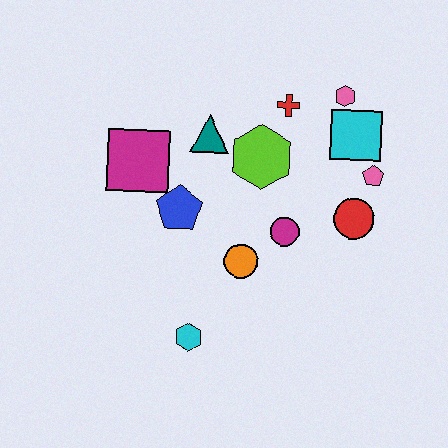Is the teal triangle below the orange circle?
No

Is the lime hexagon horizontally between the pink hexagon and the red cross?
No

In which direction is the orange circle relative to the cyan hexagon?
The orange circle is above the cyan hexagon.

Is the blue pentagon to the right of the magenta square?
Yes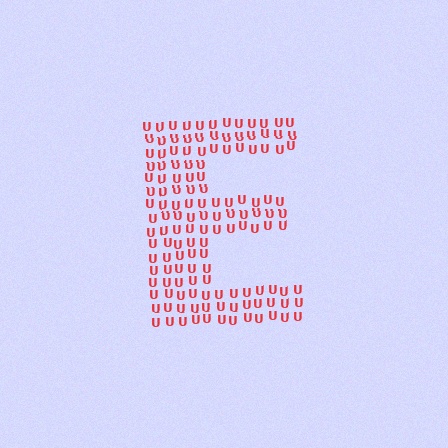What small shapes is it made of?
It is made of small letter U's.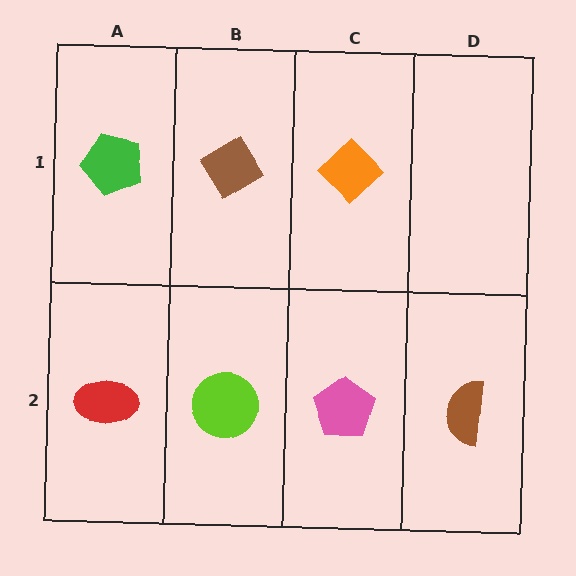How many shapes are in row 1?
3 shapes.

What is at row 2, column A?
A red ellipse.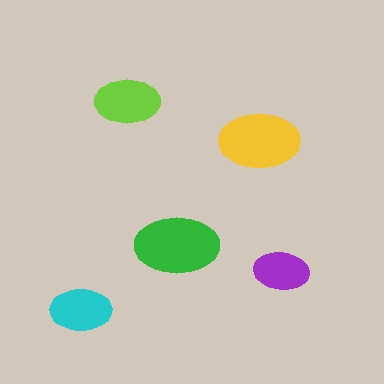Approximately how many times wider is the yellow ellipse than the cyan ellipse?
About 1.5 times wider.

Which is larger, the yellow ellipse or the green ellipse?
The green one.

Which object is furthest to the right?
The purple ellipse is rightmost.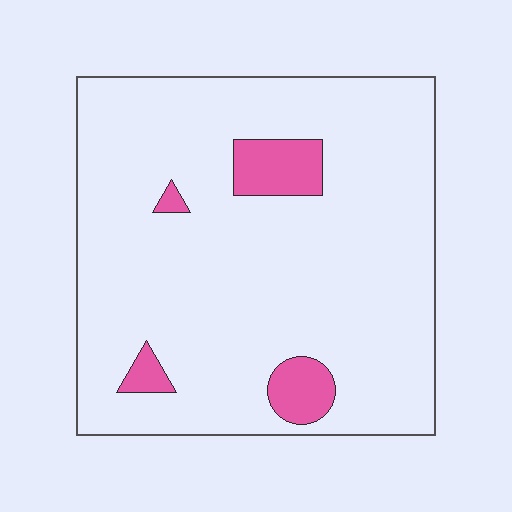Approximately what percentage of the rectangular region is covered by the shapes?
Approximately 10%.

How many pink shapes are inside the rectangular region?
4.